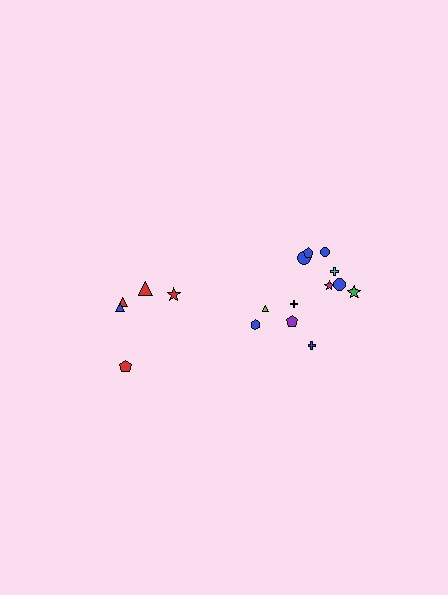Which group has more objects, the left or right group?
The right group.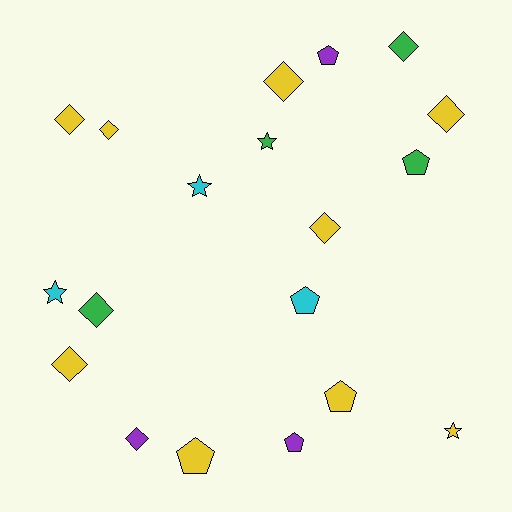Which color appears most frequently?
Yellow, with 9 objects.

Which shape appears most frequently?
Diamond, with 9 objects.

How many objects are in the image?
There are 19 objects.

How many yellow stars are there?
There is 1 yellow star.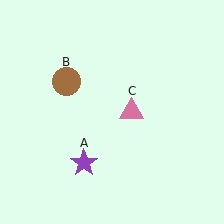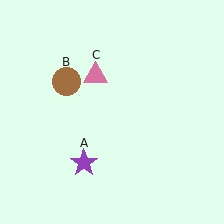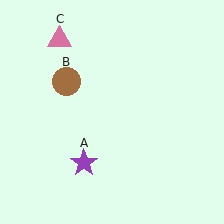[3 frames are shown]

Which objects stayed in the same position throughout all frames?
Purple star (object A) and brown circle (object B) remained stationary.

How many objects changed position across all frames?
1 object changed position: pink triangle (object C).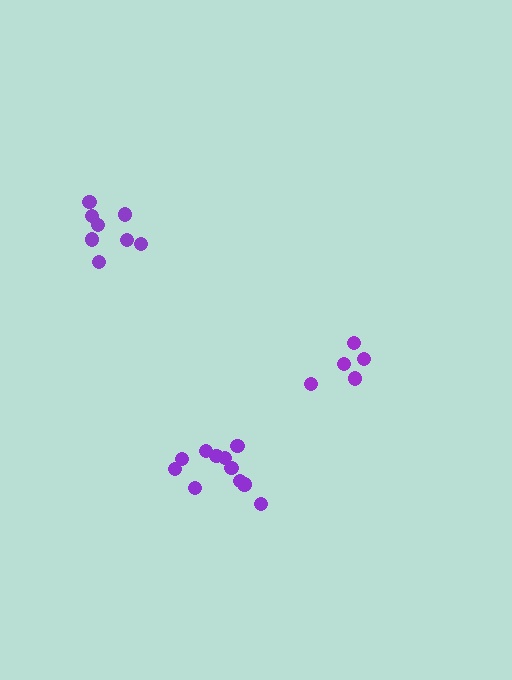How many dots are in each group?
Group 1: 5 dots, Group 2: 8 dots, Group 3: 11 dots (24 total).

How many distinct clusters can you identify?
There are 3 distinct clusters.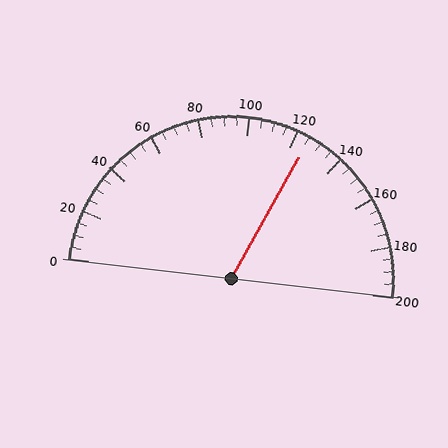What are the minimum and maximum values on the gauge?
The gauge ranges from 0 to 200.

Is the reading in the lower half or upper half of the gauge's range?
The reading is in the upper half of the range (0 to 200).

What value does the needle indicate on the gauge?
The needle indicates approximately 125.